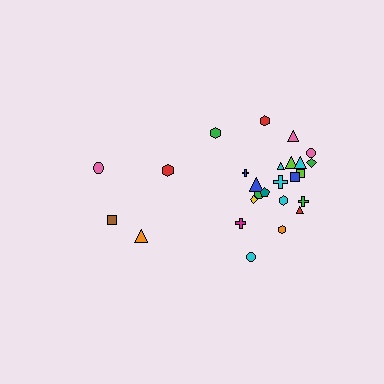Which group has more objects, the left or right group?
The right group.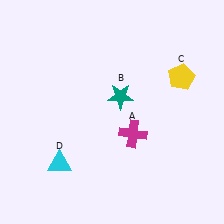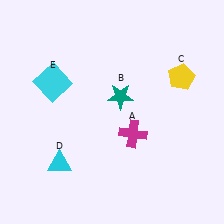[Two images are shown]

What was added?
A cyan square (E) was added in Image 2.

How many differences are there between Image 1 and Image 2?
There is 1 difference between the two images.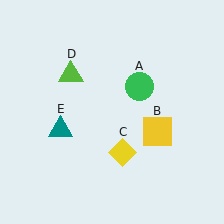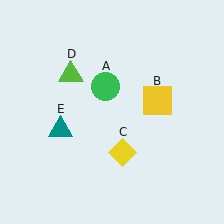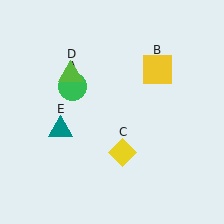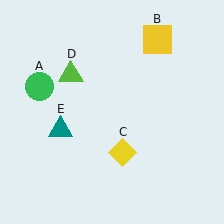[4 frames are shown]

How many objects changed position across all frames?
2 objects changed position: green circle (object A), yellow square (object B).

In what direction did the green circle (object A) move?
The green circle (object A) moved left.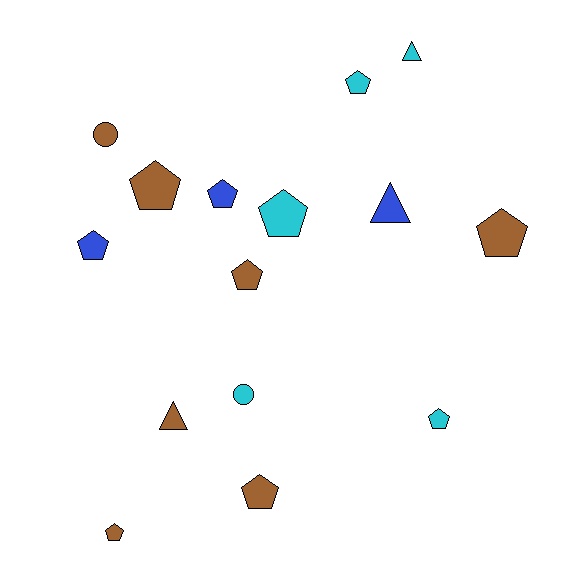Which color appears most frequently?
Brown, with 7 objects.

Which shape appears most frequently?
Pentagon, with 10 objects.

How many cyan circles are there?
There is 1 cyan circle.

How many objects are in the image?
There are 15 objects.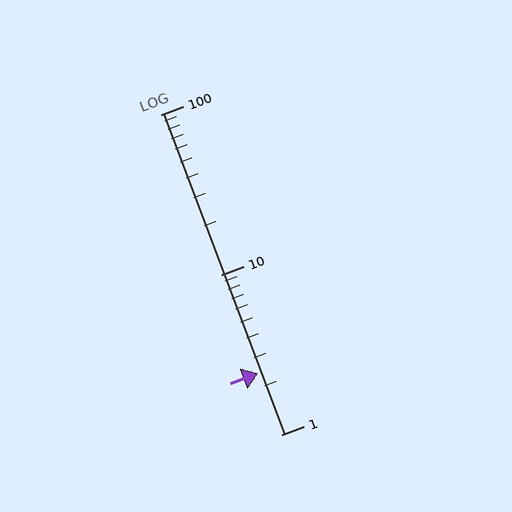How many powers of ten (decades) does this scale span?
The scale spans 2 decades, from 1 to 100.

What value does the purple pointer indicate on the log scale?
The pointer indicates approximately 2.4.